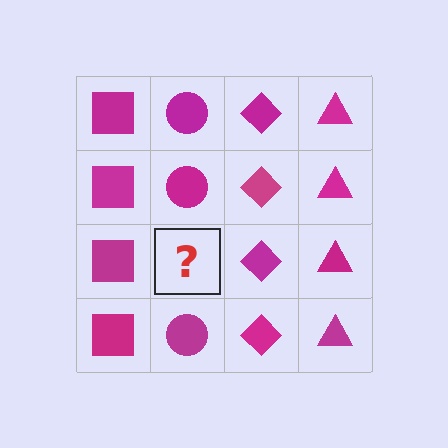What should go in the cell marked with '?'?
The missing cell should contain a magenta circle.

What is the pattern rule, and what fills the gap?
The rule is that each column has a consistent shape. The gap should be filled with a magenta circle.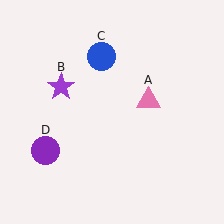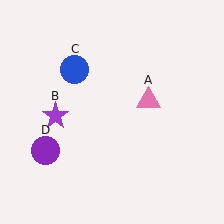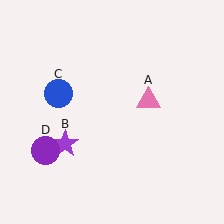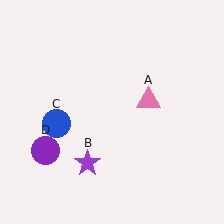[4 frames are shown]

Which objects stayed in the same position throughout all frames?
Pink triangle (object A) and purple circle (object D) remained stationary.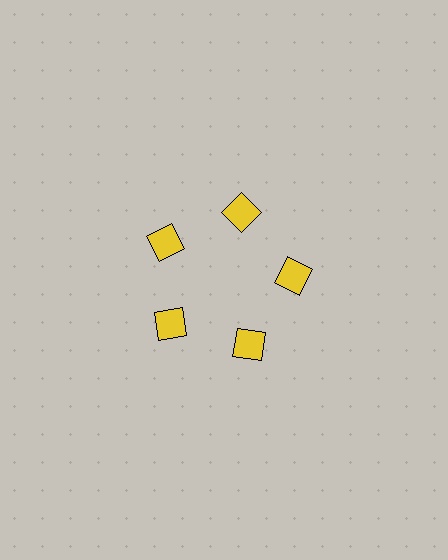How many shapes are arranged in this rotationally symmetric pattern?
There are 5 shapes, arranged in 5 groups of 1.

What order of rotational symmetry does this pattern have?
This pattern has 5-fold rotational symmetry.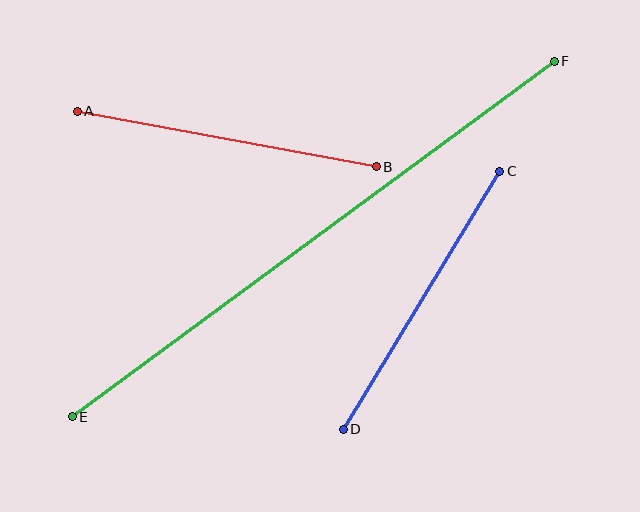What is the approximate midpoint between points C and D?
The midpoint is at approximately (421, 300) pixels.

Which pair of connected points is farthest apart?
Points E and F are farthest apart.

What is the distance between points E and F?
The distance is approximately 599 pixels.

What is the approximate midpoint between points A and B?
The midpoint is at approximately (227, 139) pixels.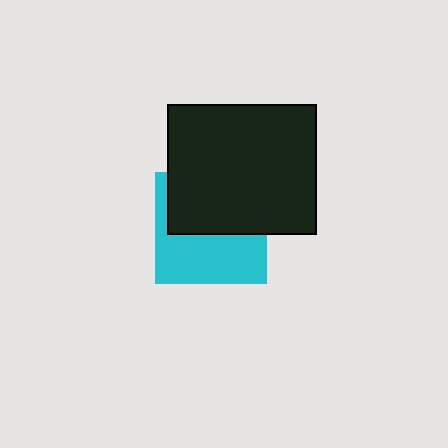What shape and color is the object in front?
The object in front is a black rectangle.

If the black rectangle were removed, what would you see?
You would see the complete cyan square.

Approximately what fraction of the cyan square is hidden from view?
Roughly 51% of the cyan square is hidden behind the black rectangle.